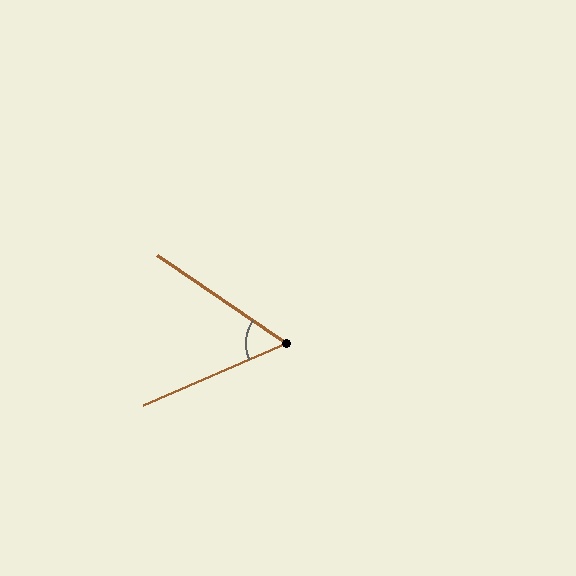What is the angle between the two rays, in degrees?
Approximately 58 degrees.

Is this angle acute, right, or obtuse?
It is acute.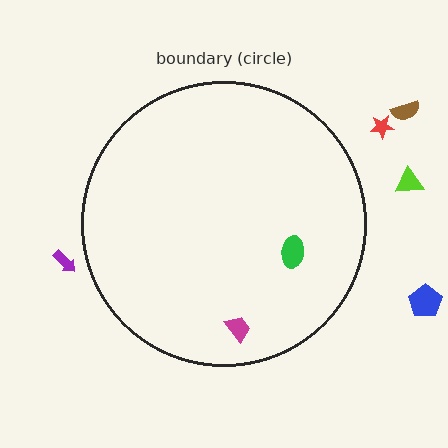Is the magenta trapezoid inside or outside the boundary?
Inside.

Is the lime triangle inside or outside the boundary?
Outside.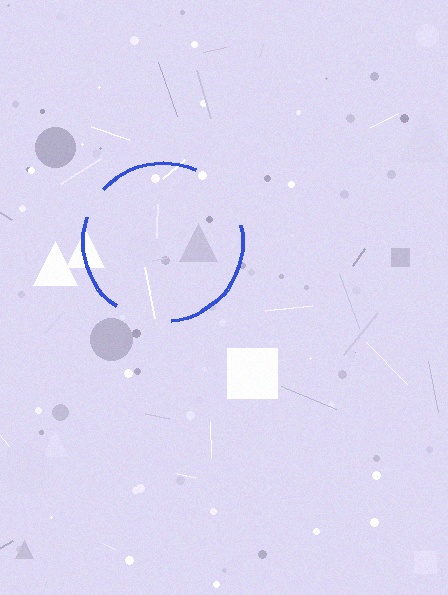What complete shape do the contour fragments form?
The contour fragments form a circle.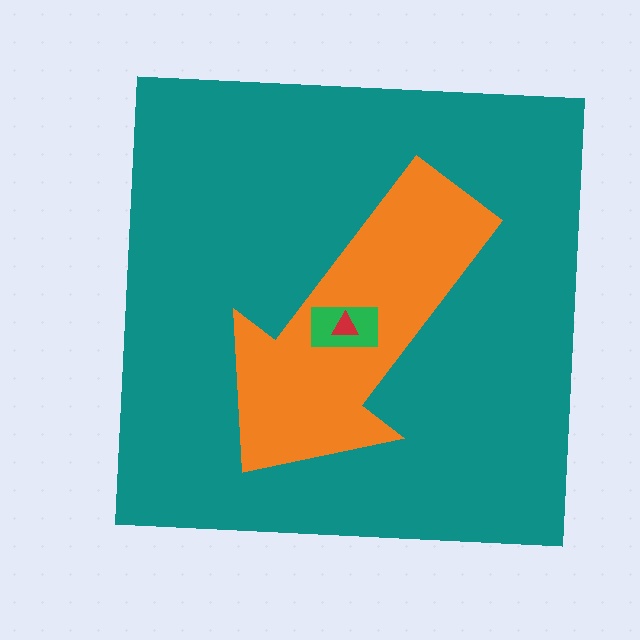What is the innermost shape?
The red triangle.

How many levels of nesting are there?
4.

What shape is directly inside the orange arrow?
The green rectangle.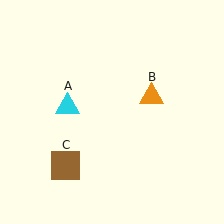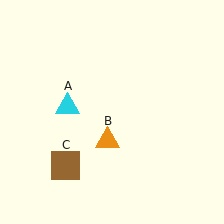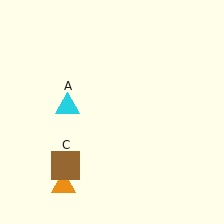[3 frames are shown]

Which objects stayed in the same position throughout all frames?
Cyan triangle (object A) and brown square (object C) remained stationary.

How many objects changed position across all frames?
1 object changed position: orange triangle (object B).